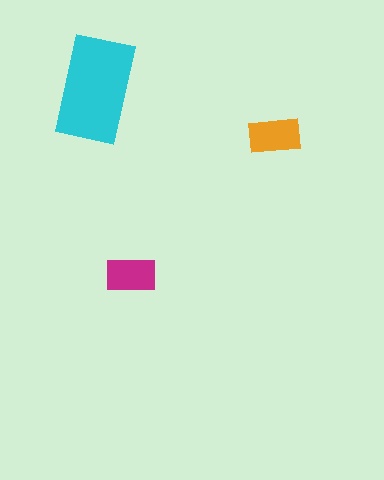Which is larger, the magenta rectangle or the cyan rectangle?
The cyan one.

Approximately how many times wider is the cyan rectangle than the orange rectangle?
About 2 times wider.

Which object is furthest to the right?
The orange rectangle is rightmost.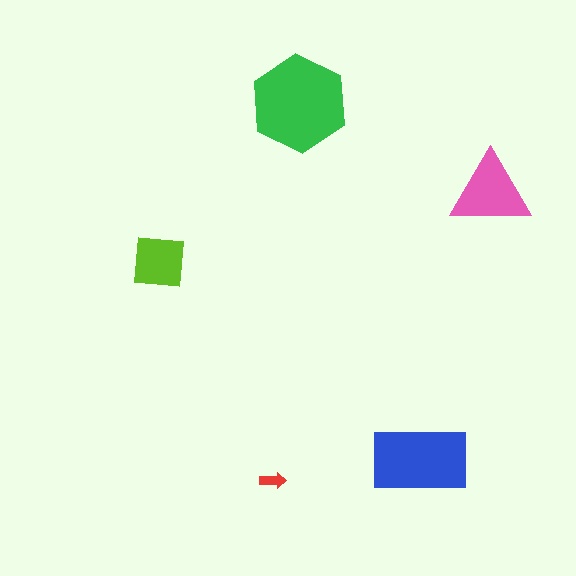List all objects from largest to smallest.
The green hexagon, the blue rectangle, the pink triangle, the lime square, the red arrow.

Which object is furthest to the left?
The lime square is leftmost.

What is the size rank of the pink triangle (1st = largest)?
3rd.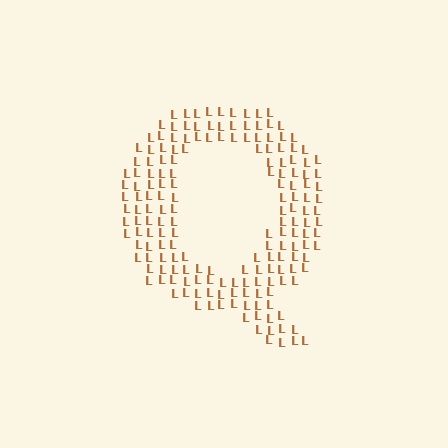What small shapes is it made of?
It is made of small letter L's.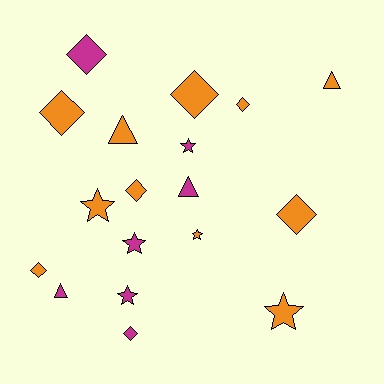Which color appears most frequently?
Orange, with 11 objects.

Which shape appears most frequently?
Diamond, with 8 objects.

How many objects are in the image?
There are 18 objects.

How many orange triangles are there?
There are 2 orange triangles.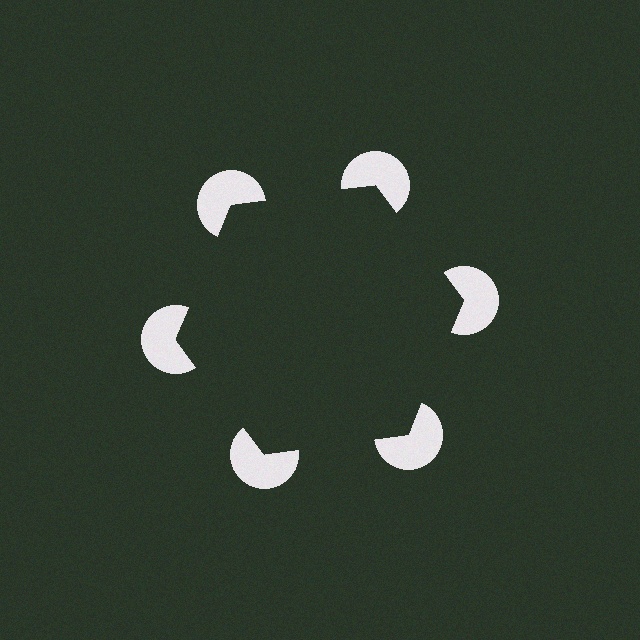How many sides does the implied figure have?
6 sides.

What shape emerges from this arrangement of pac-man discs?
An illusory hexagon — its edges are inferred from the aligned wedge cuts in the pac-man discs, not physically drawn.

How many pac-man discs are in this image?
There are 6 — one at each vertex of the illusory hexagon.